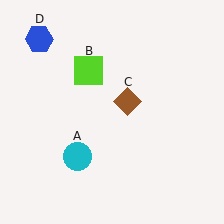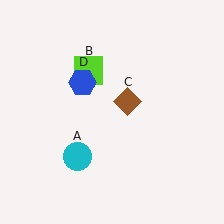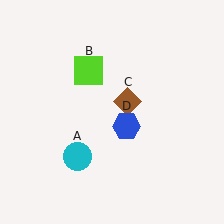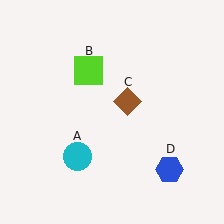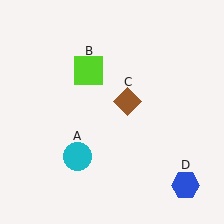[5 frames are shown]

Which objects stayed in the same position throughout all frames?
Cyan circle (object A) and lime square (object B) and brown diamond (object C) remained stationary.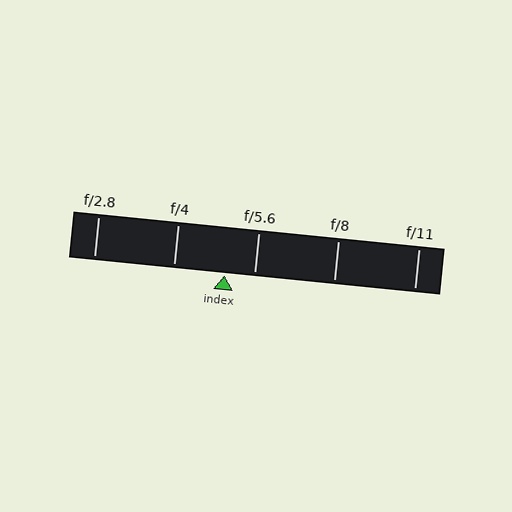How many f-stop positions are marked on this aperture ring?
There are 5 f-stop positions marked.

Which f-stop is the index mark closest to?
The index mark is closest to f/5.6.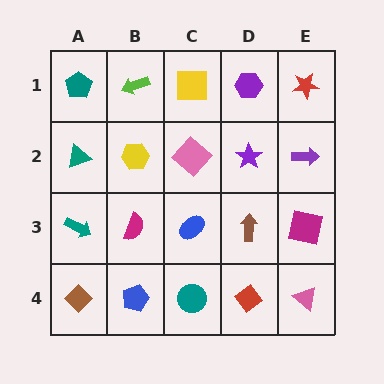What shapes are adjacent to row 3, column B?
A yellow hexagon (row 2, column B), a blue pentagon (row 4, column B), a teal arrow (row 3, column A), a blue ellipse (row 3, column C).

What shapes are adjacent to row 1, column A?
A teal triangle (row 2, column A), a lime arrow (row 1, column B).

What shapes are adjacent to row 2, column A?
A teal pentagon (row 1, column A), a teal arrow (row 3, column A), a yellow hexagon (row 2, column B).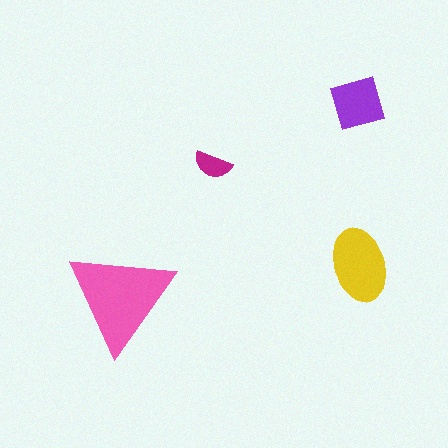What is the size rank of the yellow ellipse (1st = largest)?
2nd.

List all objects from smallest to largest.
The magenta semicircle, the purple square, the yellow ellipse, the pink triangle.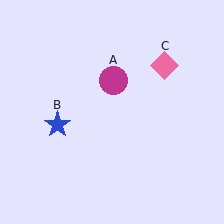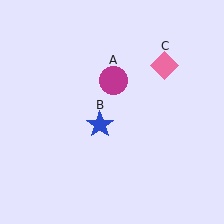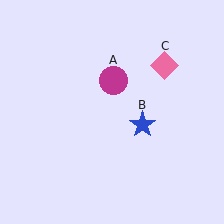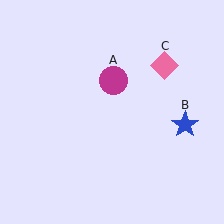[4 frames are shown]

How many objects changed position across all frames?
1 object changed position: blue star (object B).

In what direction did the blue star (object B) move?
The blue star (object B) moved right.